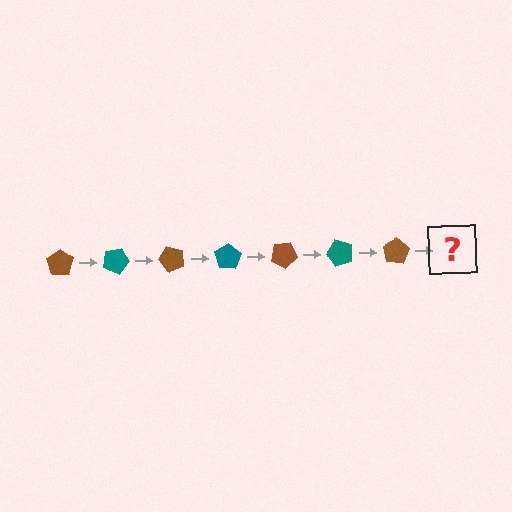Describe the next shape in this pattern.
It should be a teal pentagon, rotated 175 degrees from the start.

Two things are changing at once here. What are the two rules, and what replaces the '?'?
The two rules are that it rotates 25 degrees each step and the color cycles through brown and teal. The '?' should be a teal pentagon, rotated 175 degrees from the start.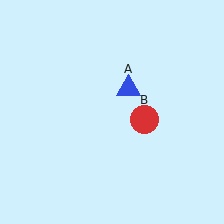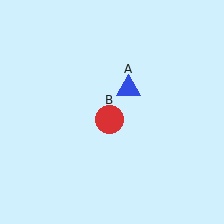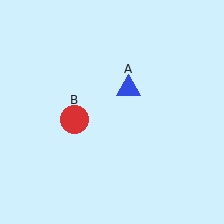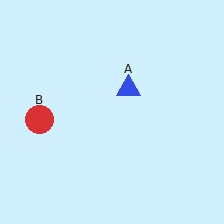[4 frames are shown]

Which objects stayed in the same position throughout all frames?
Blue triangle (object A) remained stationary.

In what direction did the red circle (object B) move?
The red circle (object B) moved left.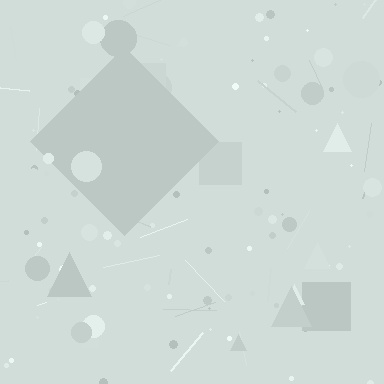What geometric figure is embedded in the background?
A diamond is embedded in the background.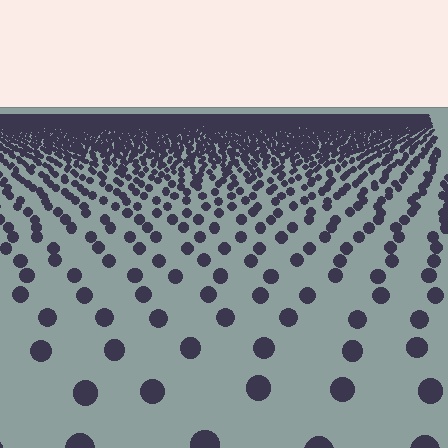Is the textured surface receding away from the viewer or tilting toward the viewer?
The surface is receding away from the viewer. Texture elements get smaller and denser toward the top.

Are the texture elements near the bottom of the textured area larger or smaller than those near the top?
Larger. Near the bottom, elements are closer to the viewer and appear at a bigger on-screen size.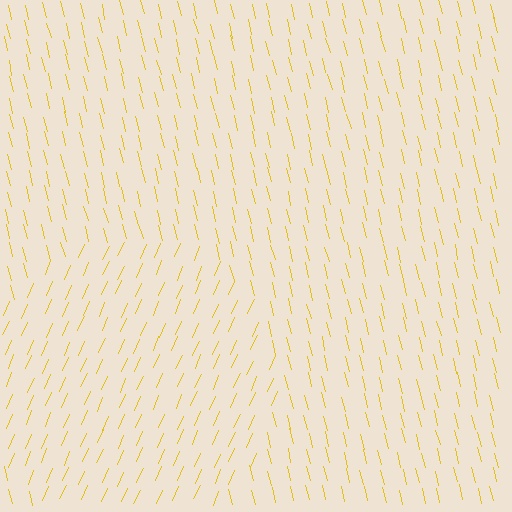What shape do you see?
I see a circle.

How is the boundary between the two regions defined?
The boundary is defined purely by a change in line orientation (approximately 37 degrees difference). All lines are the same color and thickness.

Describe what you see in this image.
The image is filled with small yellow line segments. A circle region in the image has lines oriented differently from the surrounding lines, creating a visible texture boundary.